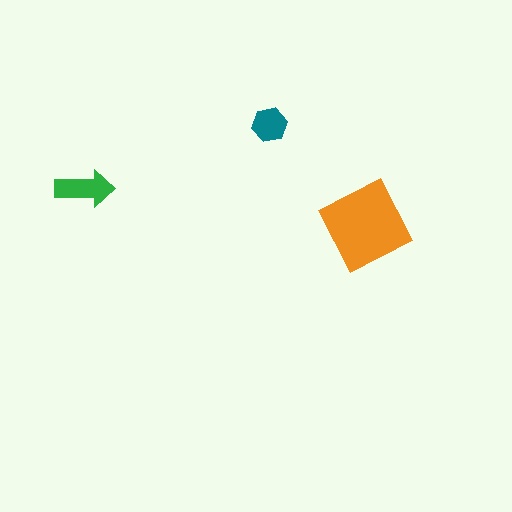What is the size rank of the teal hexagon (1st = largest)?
3rd.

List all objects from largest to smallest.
The orange diamond, the green arrow, the teal hexagon.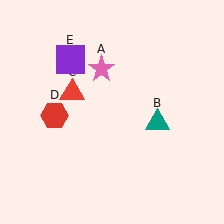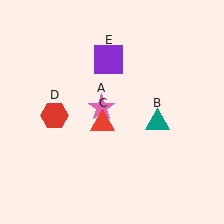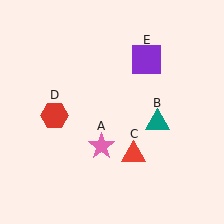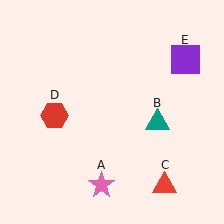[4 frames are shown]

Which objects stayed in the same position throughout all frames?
Teal triangle (object B) and red hexagon (object D) remained stationary.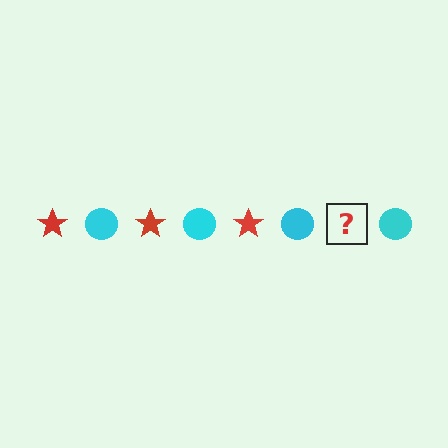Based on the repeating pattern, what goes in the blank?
The blank should be a red star.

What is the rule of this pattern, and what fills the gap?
The rule is that the pattern alternates between red star and cyan circle. The gap should be filled with a red star.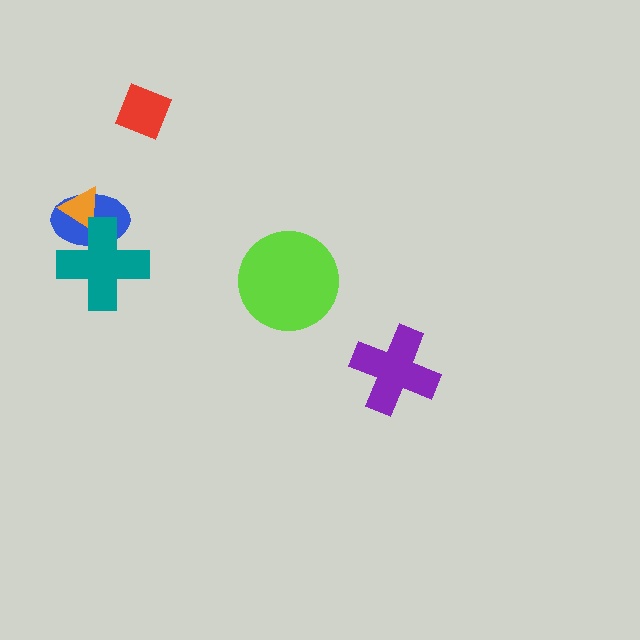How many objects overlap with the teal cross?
2 objects overlap with the teal cross.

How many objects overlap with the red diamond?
0 objects overlap with the red diamond.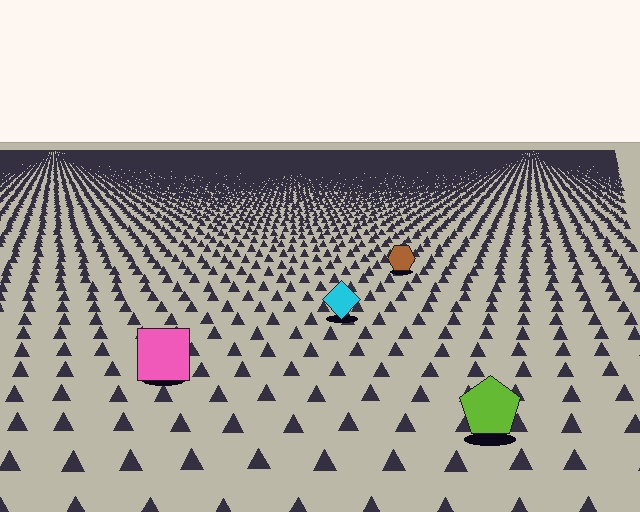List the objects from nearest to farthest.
From nearest to farthest: the lime pentagon, the pink square, the cyan diamond, the brown hexagon.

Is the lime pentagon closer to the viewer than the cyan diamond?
Yes. The lime pentagon is closer — you can tell from the texture gradient: the ground texture is coarser near it.